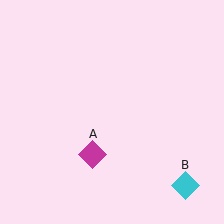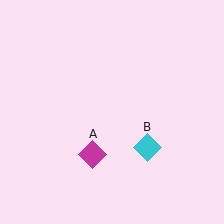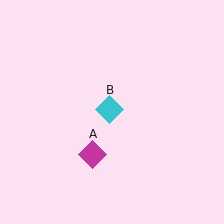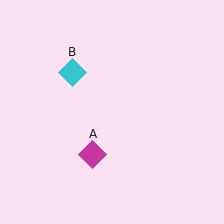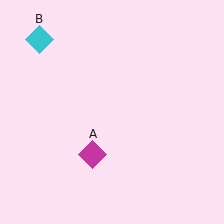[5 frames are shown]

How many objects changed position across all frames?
1 object changed position: cyan diamond (object B).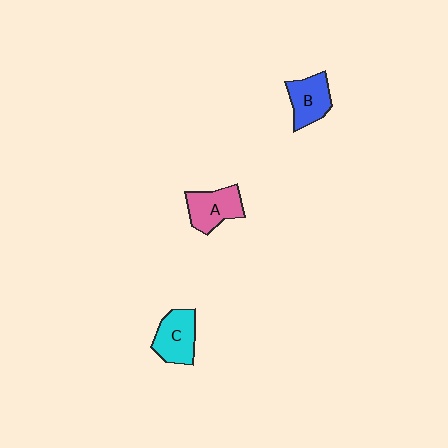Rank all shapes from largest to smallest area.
From largest to smallest: C (cyan), A (pink), B (blue).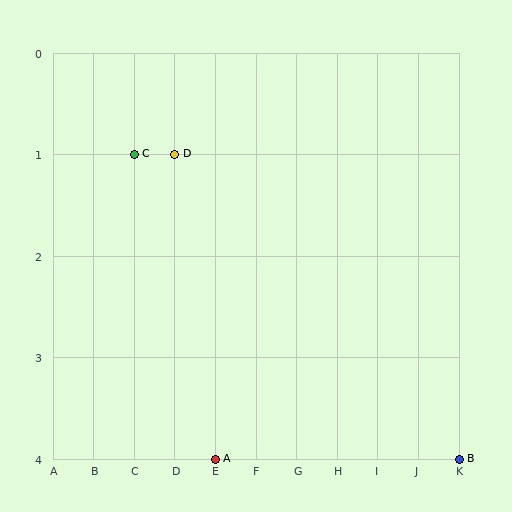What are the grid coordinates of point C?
Point C is at grid coordinates (C, 1).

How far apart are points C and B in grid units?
Points C and B are 8 columns and 3 rows apart (about 8.5 grid units diagonally).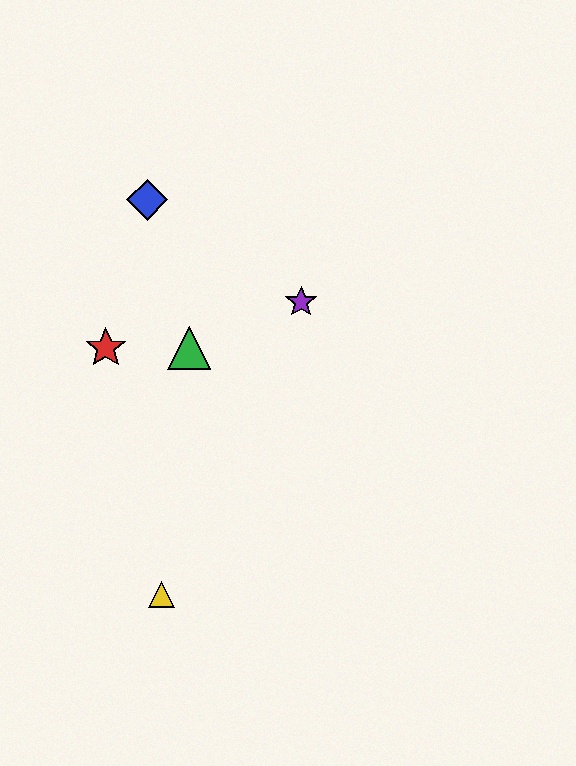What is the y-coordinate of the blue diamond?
The blue diamond is at y≈200.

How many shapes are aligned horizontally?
2 shapes (the red star, the green triangle) are aligned horizontally.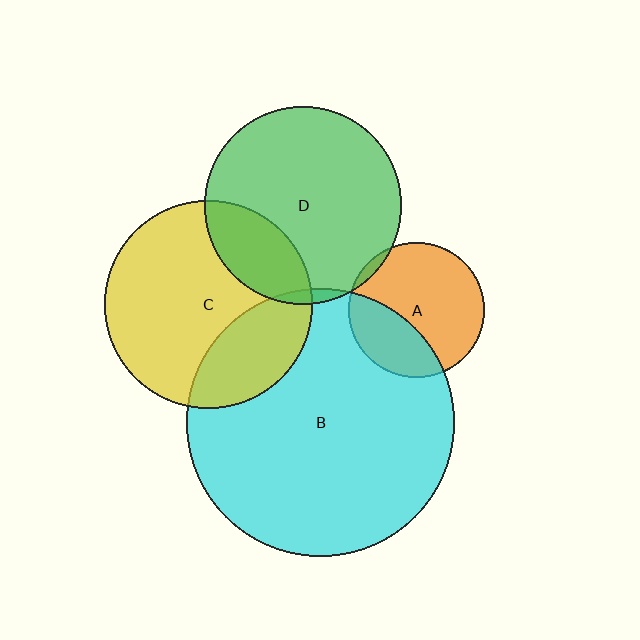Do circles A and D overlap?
Yes.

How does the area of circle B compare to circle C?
Approximately 1.7 times.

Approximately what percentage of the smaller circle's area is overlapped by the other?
Approximately 5%.